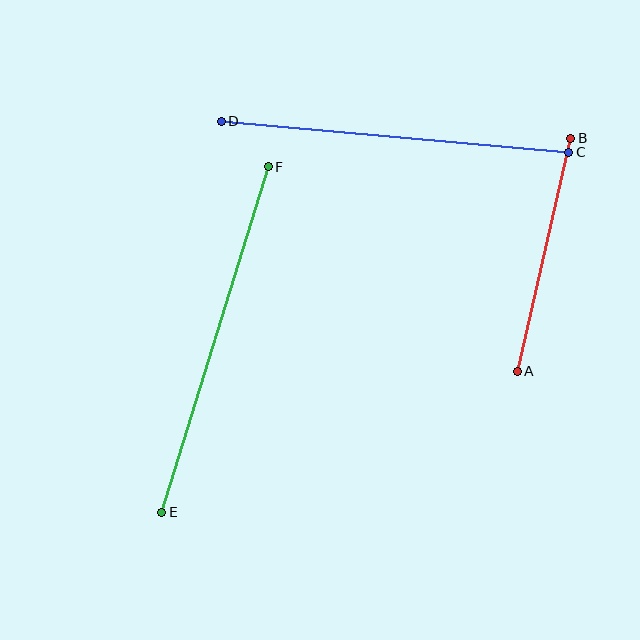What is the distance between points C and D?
The distance is approximately 349 pixels.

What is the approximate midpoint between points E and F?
The midpoint is at approximately (215, 340) pixels.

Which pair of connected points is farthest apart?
Points E and F are farthest apart.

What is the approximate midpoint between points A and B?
The midpoint is at approximately (544, 255) pixels.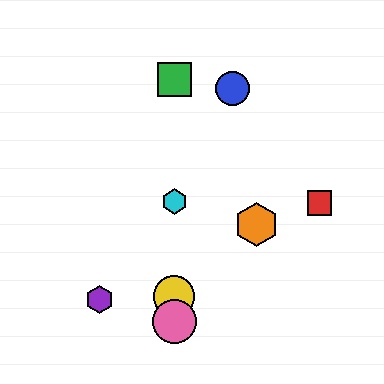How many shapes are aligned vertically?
4 shapes (the green square, the yellow circle, the cyan hexagon, the pink circle) are aligned vertically.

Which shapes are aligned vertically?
The green square, the yellow circle, the cyan hexagon, the pink circle are aligned vertically.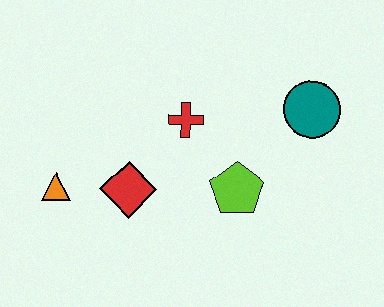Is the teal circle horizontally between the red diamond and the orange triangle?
No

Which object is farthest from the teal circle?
The orange triangle is farthest from the teal circle.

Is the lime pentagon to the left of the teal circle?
Yes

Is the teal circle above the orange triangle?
Yes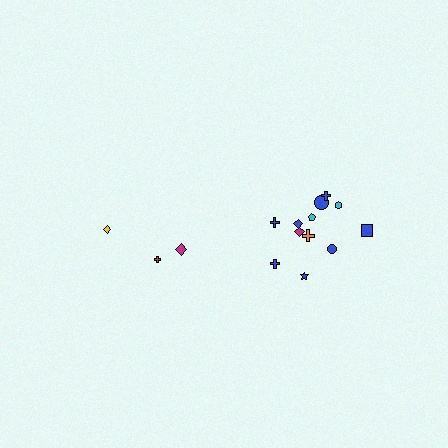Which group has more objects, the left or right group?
The right group.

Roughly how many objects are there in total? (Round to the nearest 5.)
Roughly 15 objects in total.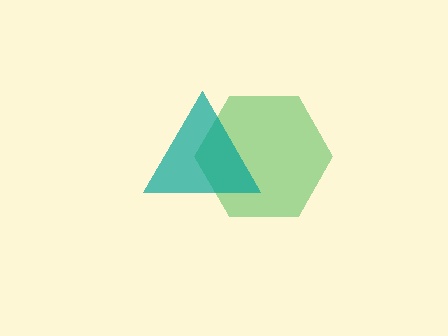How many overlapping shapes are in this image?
There are 2 overlapping shapes in the image.